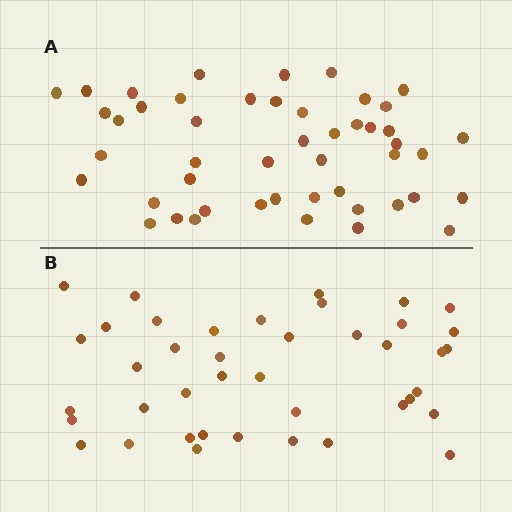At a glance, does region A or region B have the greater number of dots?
Region A (the top region) has more dots.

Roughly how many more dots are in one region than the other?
Region A has roughly 8 or so more dots than region B.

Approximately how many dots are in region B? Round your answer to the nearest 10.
About 40 dots. (The exact count is 41, which rounds to 40.)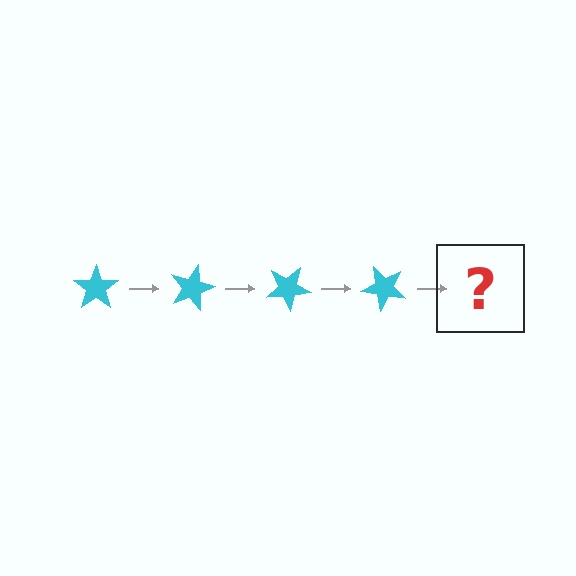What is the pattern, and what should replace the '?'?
The pattern is that the star rotates 15 degrees each step. The '?' should be a cyan star rotated 60 degrees.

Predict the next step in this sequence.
The next step is a cyan star rotated 60 degrees.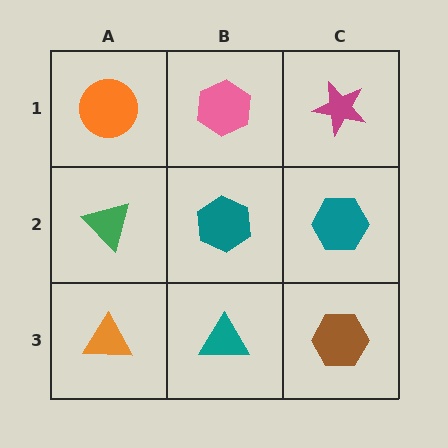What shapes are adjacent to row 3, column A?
A green triangle (row 2, column A), a teal triangle (row 3, column B).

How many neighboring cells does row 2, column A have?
3.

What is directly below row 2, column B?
A teal triangle.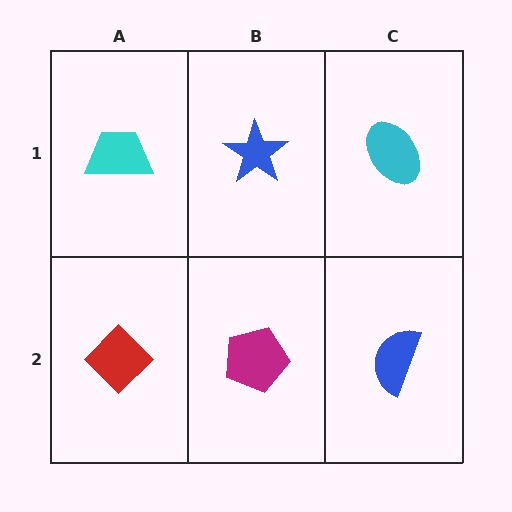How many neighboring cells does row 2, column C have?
2.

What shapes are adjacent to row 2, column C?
A cyan ellipse (row 1, column C), a magenta pentagon (row 2, column B).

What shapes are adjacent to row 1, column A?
A red diamond (row 2, column A), a blue star (row 1, column B).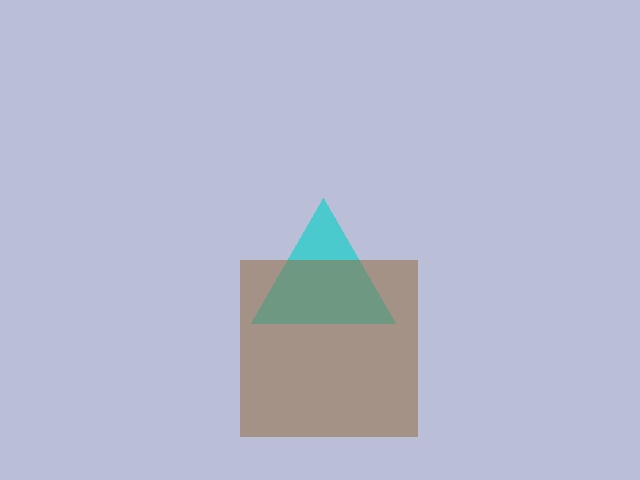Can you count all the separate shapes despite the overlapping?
Yes, there are 2 separate shapes.